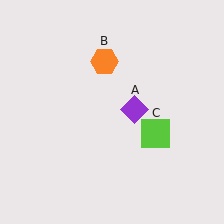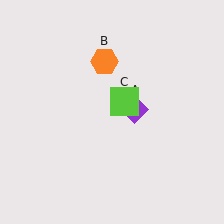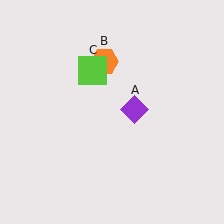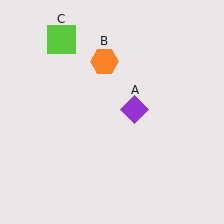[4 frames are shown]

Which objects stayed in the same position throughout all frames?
Purple diamond (object A) and orange hexagon (object B) remained stationary.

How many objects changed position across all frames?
1 object changed position: lime square (object C).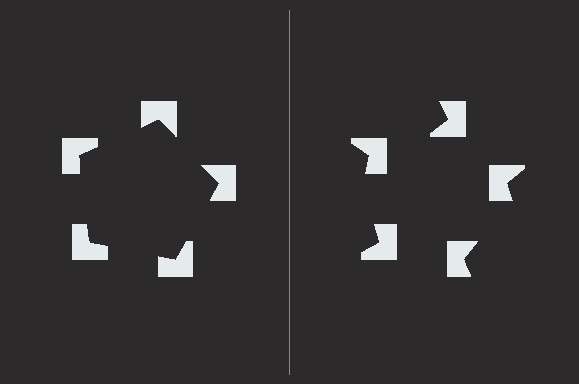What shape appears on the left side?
An illusory pentagon.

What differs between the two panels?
The notched squares are positioned identically on both sides; only the wedge orientations differ. On the left they align to a pentagon; on the right they are misaligned.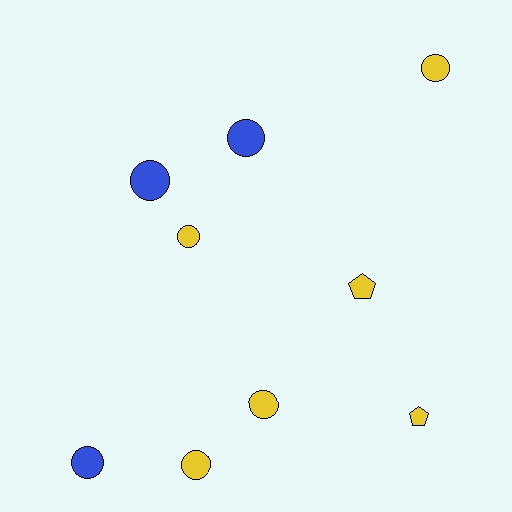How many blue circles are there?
There are 3 blue circles.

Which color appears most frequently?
Yellow, with 6 objects.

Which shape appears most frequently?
Circle, with 7 objects.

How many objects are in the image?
There are 9 objects.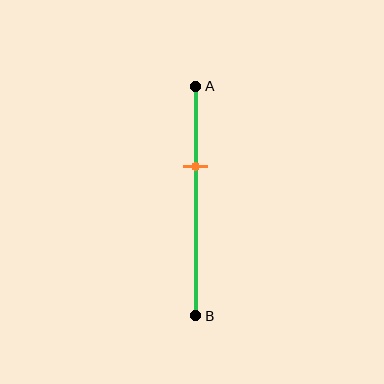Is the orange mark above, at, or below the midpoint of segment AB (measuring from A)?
The orange mark is above the midpoint of segment AB.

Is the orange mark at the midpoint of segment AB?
No, the mark is at about 35% from A, not at the 50% midpoint.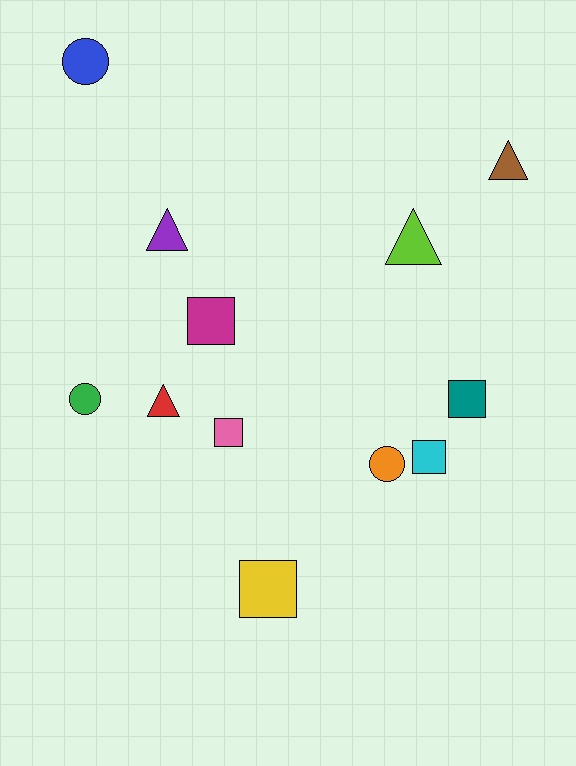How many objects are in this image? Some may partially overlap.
There are 12 objects.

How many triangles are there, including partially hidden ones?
There are 4 triangles.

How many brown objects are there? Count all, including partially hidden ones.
There is 1 brown object.